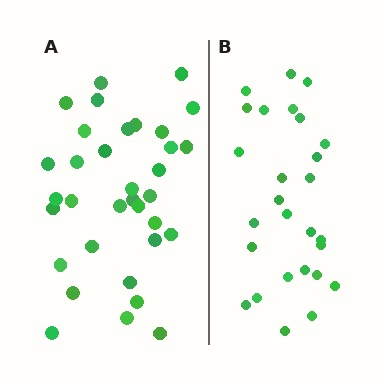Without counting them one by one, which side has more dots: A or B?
Region A (the left region) has more dots.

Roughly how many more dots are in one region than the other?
Region A has roughly 8 or so more dots than region B.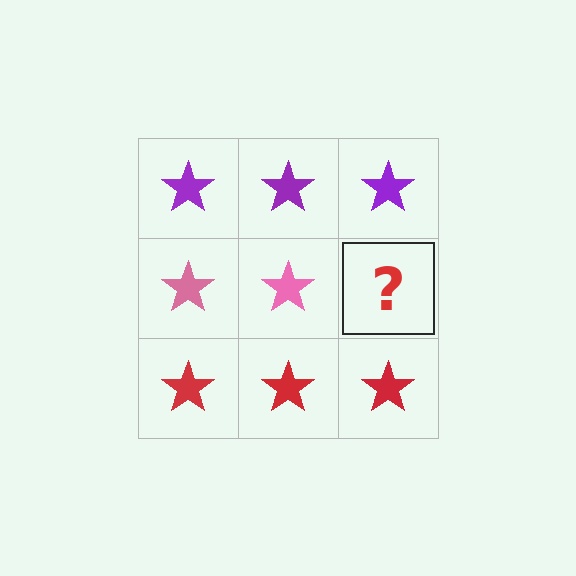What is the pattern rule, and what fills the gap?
The rule is that each row has a consistent color. The gap should be filled with a pink star.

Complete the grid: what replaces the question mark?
The question mark should be replaced with a pink star.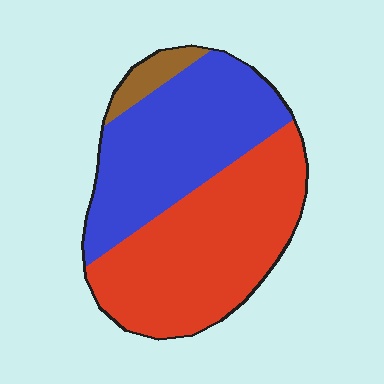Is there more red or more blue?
Red.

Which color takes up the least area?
Brown, at roughly 5%.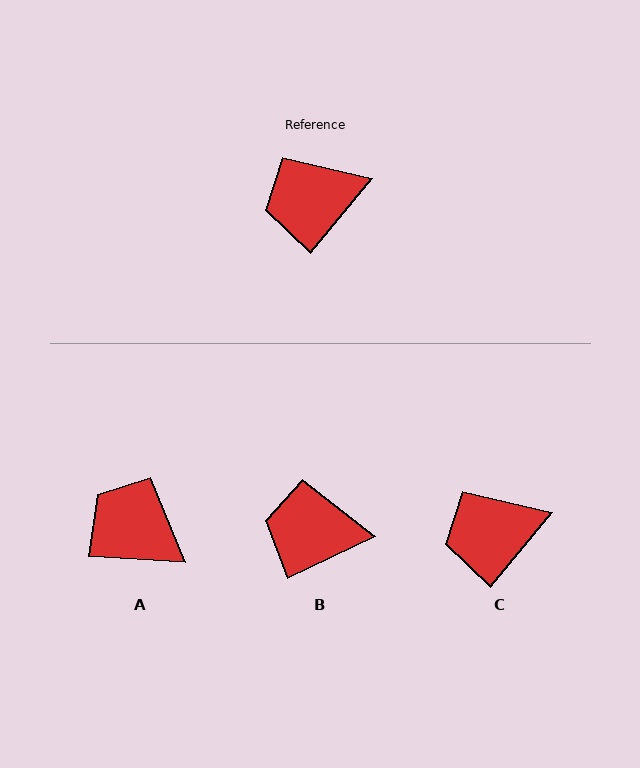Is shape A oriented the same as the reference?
No, it is off by about 55 degrees.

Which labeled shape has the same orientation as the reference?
C.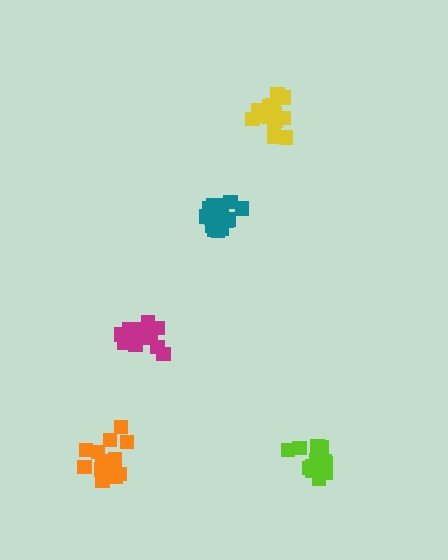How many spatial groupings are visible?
There are 5 spatial groupings.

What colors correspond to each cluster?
The clusters are colored: teal, orange, yellow, magenta, lime.